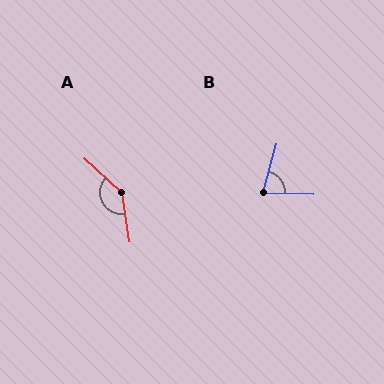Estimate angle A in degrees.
Approximately 141 degrees.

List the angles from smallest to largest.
B (77°), A (141°).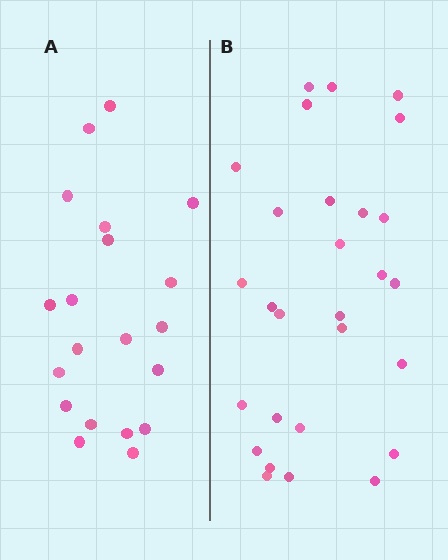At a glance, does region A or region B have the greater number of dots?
Region B (the right region) has more dots.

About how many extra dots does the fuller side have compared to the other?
Region B has roughly 8 or so more dots than region A.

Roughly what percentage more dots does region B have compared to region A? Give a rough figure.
About 40% more.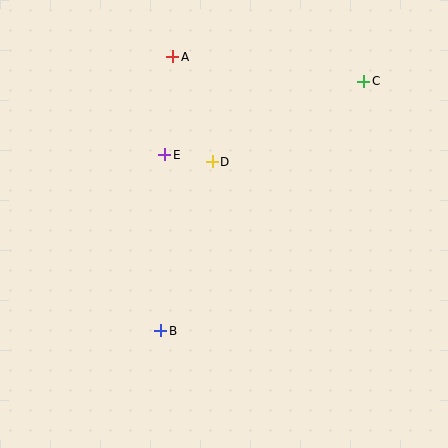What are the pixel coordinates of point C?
Point C is at (364, 81).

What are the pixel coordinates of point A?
Point A is at (173, 57).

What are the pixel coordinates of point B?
Point B is at (161, 331).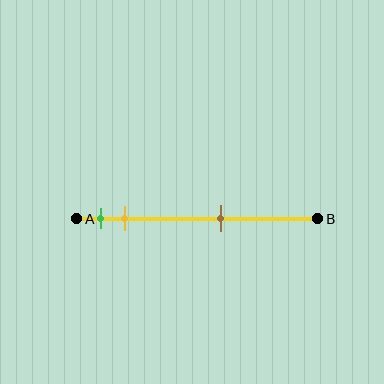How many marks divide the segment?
There are 3 marks dividing the segment.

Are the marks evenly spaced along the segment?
No, the marks are not evenly spaced.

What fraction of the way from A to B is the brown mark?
The brown mark is approximately 60% (0.6) of the way from A to B.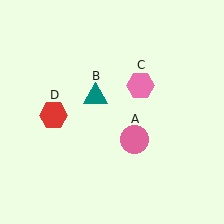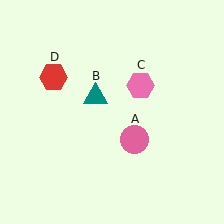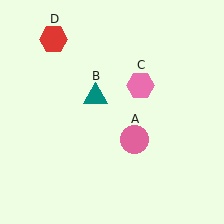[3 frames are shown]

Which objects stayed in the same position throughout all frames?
Pink circle (object A) and teal triangle (object B) and pink hexagon (object C) remained stationary.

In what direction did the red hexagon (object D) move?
The red hexagon (object D) moved up.